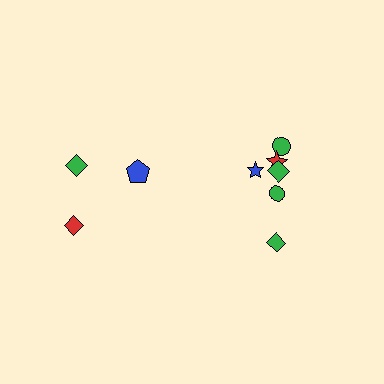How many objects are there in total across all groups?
There are 9 objects.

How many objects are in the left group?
There are 3 objects.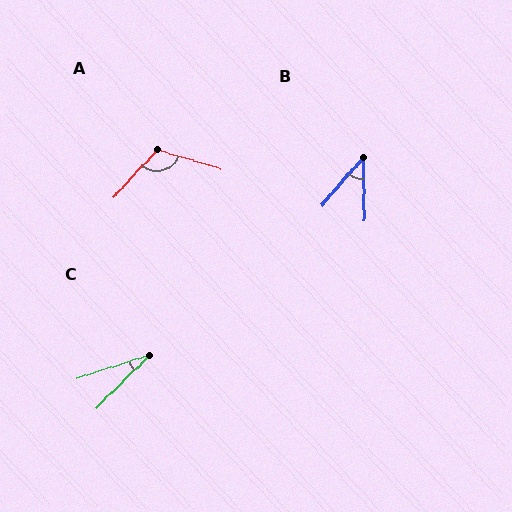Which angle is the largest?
A, at approximately 116 degrees.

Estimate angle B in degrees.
Approximately 42 degrees.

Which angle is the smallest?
C, at approximately 27 degrees.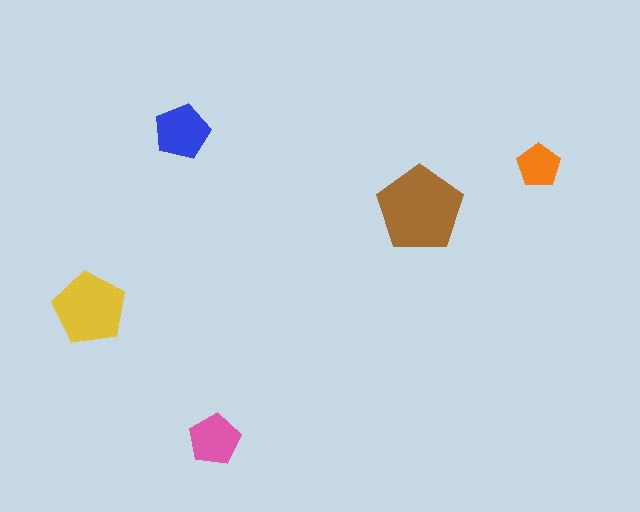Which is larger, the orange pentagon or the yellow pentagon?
The yellow one.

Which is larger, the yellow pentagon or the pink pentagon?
The yellow one.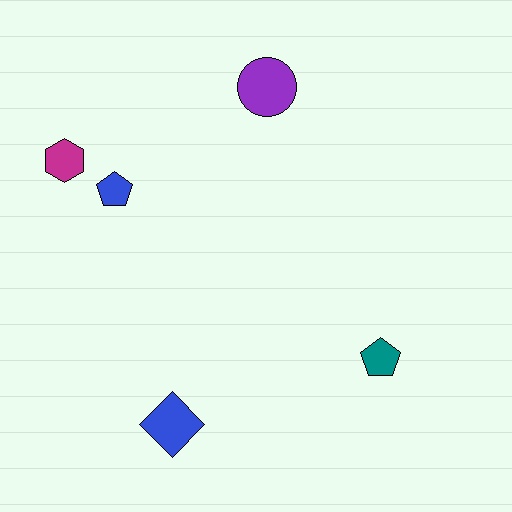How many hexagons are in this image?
There is 1 hexagon.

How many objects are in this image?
There are 5 objects.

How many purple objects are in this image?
There is 1 purple object.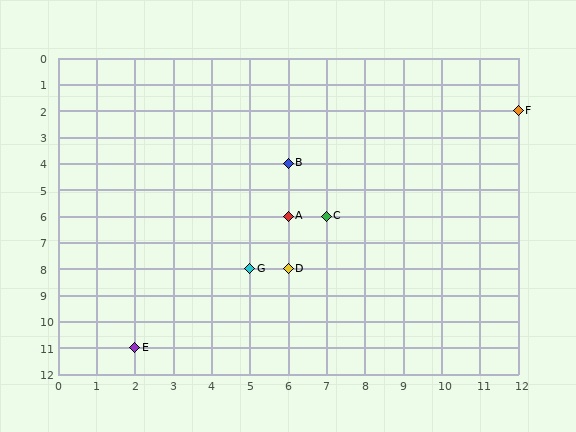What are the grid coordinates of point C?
Point C is at grid coordinates (7, 6).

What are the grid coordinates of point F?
Point F is at grid coordinates (12, 2).